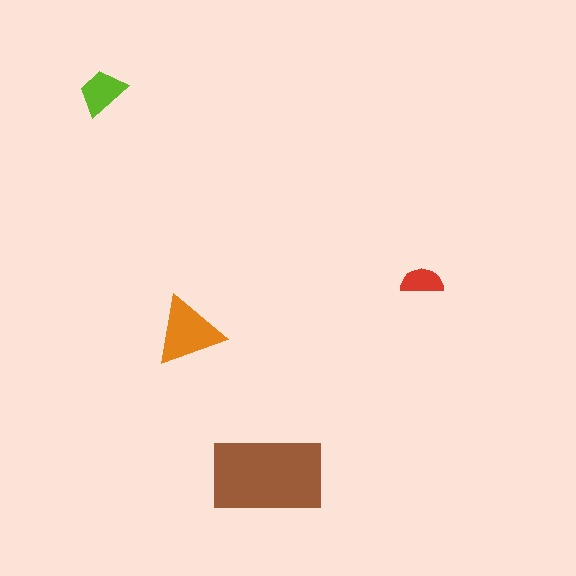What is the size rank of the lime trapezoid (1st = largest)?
3rd.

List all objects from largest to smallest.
The brown rectangle, the orange triangle, the lime trapezoid, the red semicircle.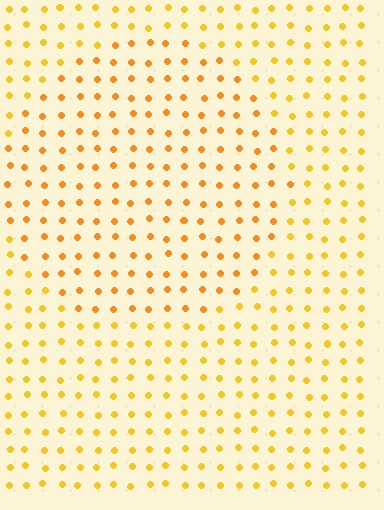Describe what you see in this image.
The image is filled with small yellow elements in a uniform arrangement. A circle-shaped region is visible where the elements are tinted to a slightly different hue, forming a subtle color boundary.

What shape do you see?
I see a circle.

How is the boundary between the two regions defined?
The boundary is defined purely by a slight shift in hue (about 17 degrees). Spacing, size, and orientation are identical on both sides.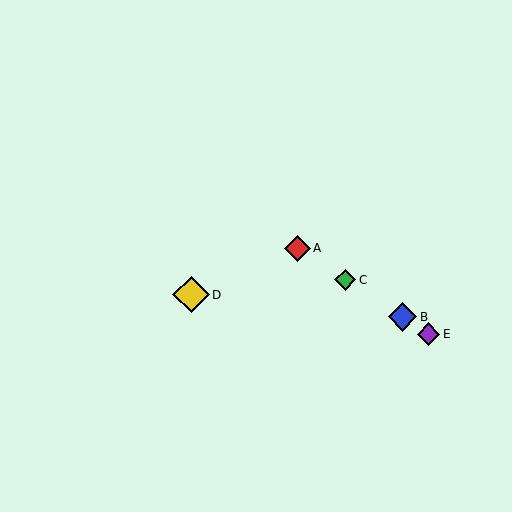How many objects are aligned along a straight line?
4 objects (A, B, C, E) are aligned along a straight line.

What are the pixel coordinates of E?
Object E is at (429, 334).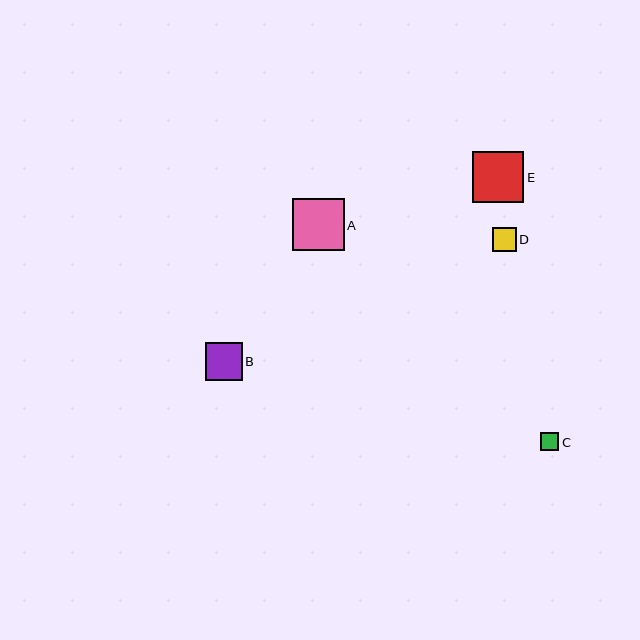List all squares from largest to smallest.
From largest to smallest: A, E, B, D, C.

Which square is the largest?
Square A is the largest with a size of approximately 52 pixels.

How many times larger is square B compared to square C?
Square B is approximately 2.1 times the size of square C.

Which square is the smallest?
Square C is the smallest with a size of approximately 18 pixels.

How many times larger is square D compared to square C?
Square D is approximately 1.3 times the size of square C.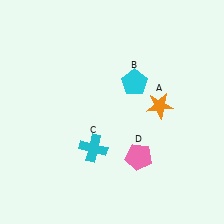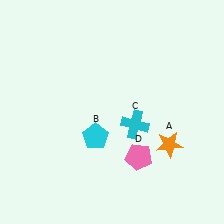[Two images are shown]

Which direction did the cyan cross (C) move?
The cyan cross (C) moved right.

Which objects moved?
The objects that moved are: the orange star (A), the cyan pentagon (B), the cyan cross (C).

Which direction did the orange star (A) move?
The orange star (A) moved down.